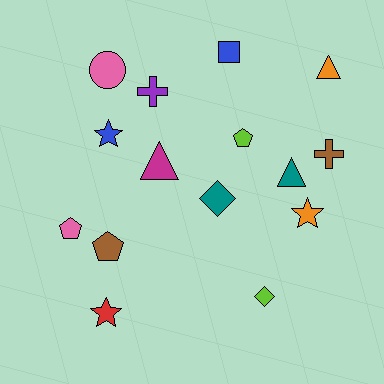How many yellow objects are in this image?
There are no yellow objects.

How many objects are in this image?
There are 15 objects.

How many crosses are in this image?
There are 2 crosses.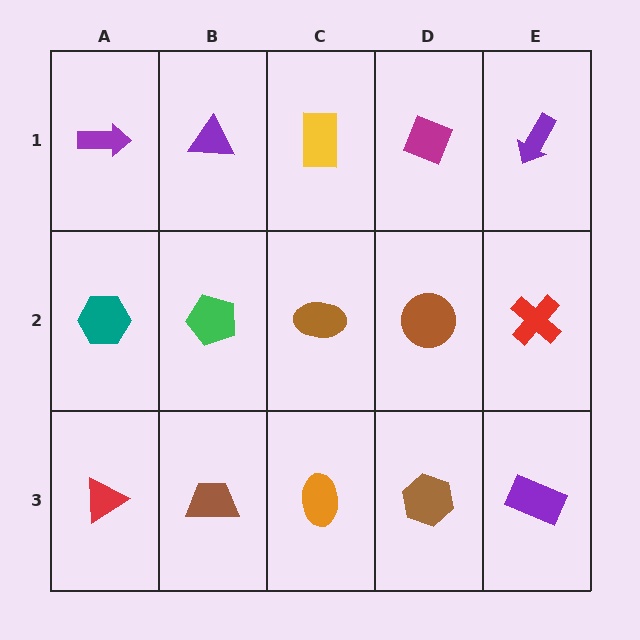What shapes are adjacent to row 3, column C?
A brown ellipse (row 2, column C), a brown trapezoid (row 3, column B), a brown hexagon (row 3, column D).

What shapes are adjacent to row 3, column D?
A brown circle (row 2, column D), an orange ellipse (row 3, column C), a purple rectangle (row 3, column E).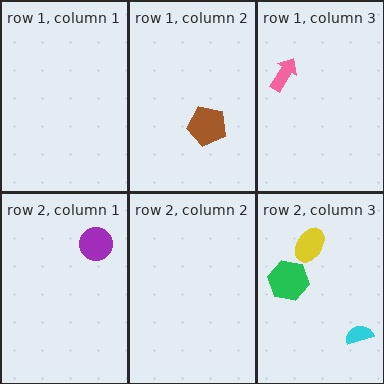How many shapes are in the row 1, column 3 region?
1.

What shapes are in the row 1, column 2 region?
The brown pentagon.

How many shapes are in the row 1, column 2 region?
1.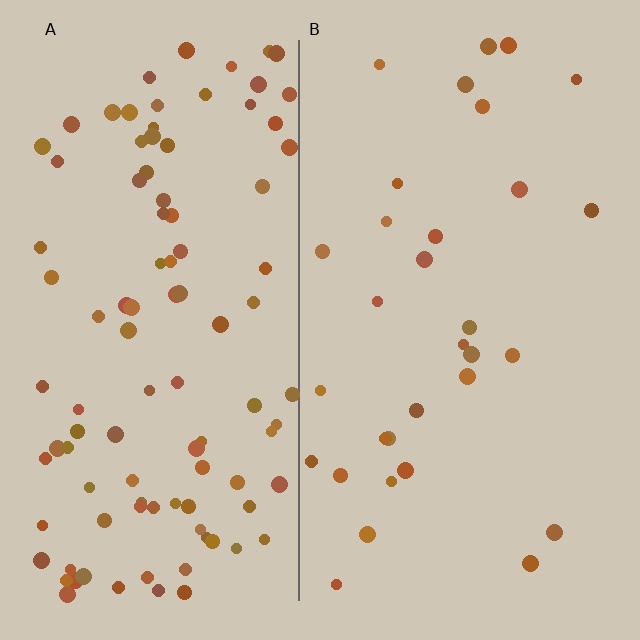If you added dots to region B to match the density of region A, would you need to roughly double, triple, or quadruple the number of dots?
Approximately triple.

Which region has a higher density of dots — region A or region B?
A (the left).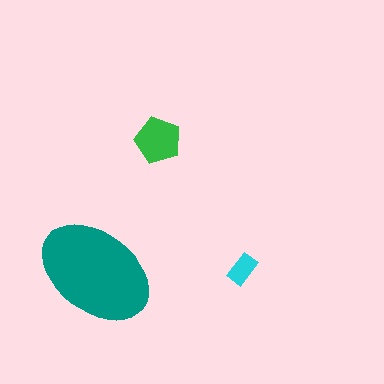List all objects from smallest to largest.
The cyan rectangle, the green pentagon, the teal ellipse.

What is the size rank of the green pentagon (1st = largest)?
2nd.